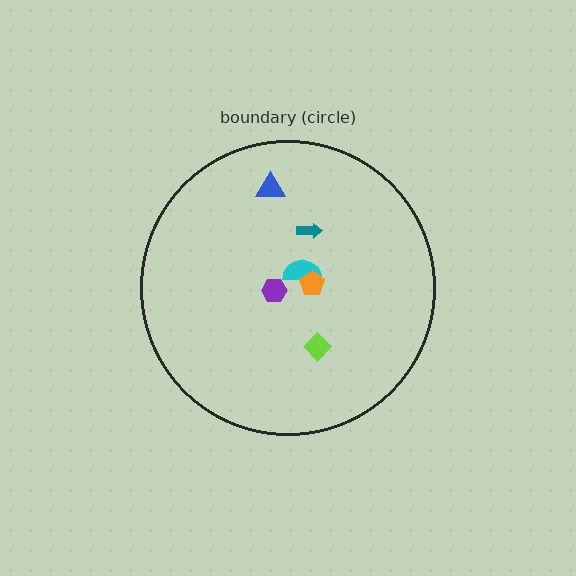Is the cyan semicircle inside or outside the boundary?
Inside.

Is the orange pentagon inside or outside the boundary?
Inside.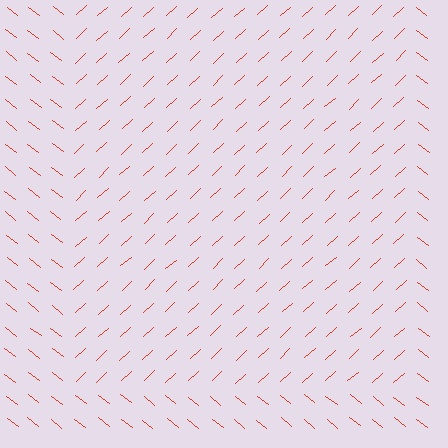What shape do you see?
I see a rectangle.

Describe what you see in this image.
The image is filled with small red line segments. A rectangle region in the image has lines oriented differently from the surrounding lines, creating a visible texture boundary.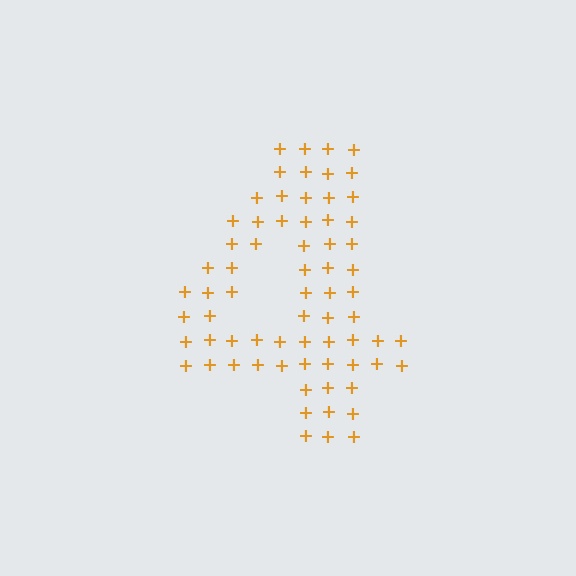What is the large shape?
The large shape is the digit 4.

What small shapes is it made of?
It is made of small plus signs.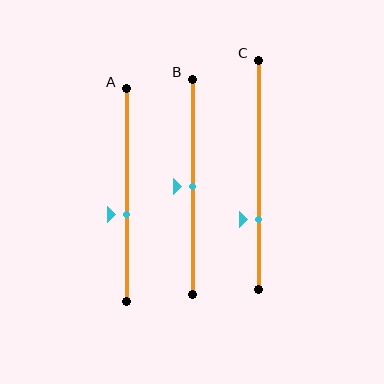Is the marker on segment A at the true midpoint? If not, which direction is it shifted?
No, the marker on segment A is shifted downward by about 9% of the segment length.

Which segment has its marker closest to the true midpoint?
Segment B has its marker closest to the true midpoint.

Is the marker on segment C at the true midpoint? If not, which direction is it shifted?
No, the marker on segment C is shifted downward by about 20% of the segment length.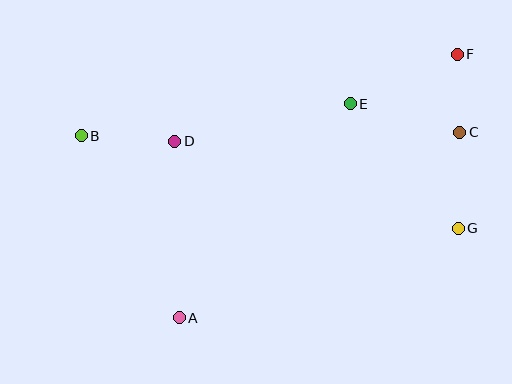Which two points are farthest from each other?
Points B and G are farthest from each other.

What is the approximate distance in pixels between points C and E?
The distance between C and E is approximately 113 pixels.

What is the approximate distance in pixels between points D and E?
The distance between D and E is approximately 179 pixels.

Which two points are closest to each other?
Points C and F are closest to each other.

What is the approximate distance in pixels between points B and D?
The distance between B and D is approximately 94 pixels.